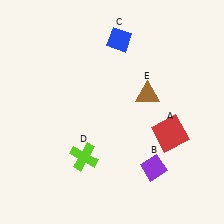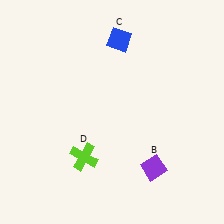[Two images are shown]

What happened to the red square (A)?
The red square (A) was removed in Image 2. It was in the bottom-right area of Image 1.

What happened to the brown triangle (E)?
The brown triangle (E) was removed in Image 2. It was in the top-right area of Image 1.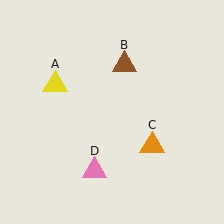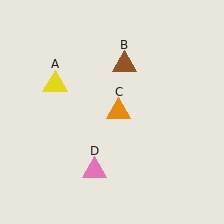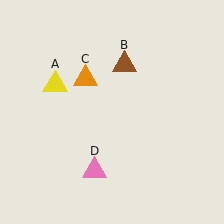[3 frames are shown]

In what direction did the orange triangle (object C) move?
The orange triangle (object C) moved up and to the left.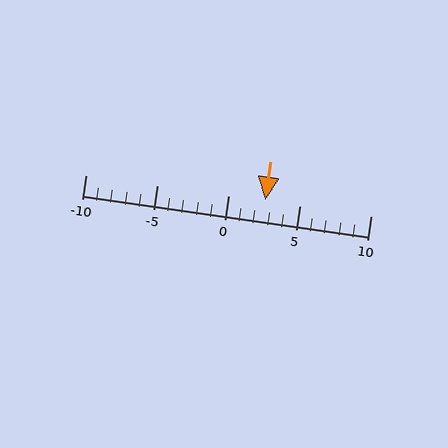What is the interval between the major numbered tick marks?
The major tick marks are spaced 5 units apart.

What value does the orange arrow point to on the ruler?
The orange arrow points to approximately 3.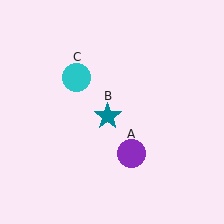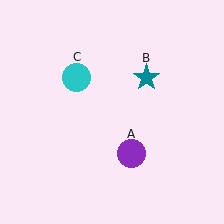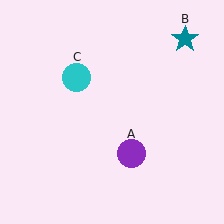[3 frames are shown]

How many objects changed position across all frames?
1 object changed position: teal star (object B).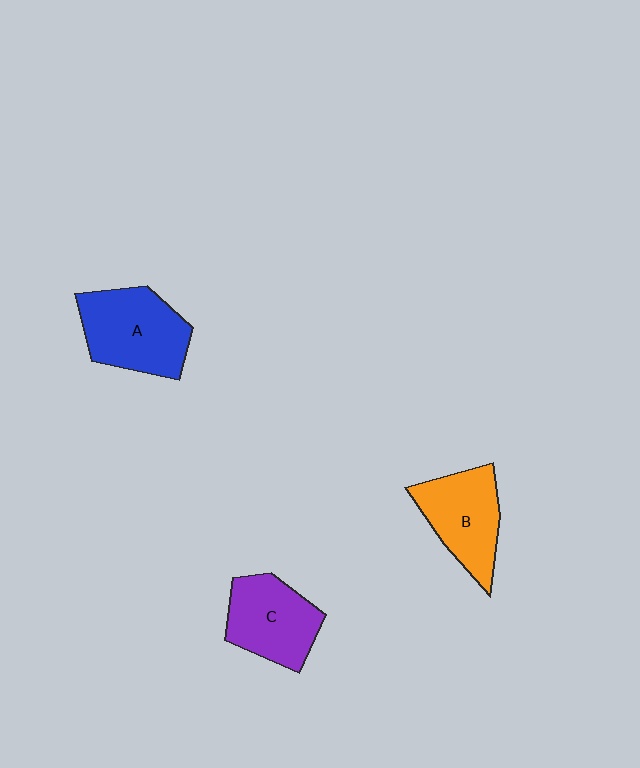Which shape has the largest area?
Shape A (blue).